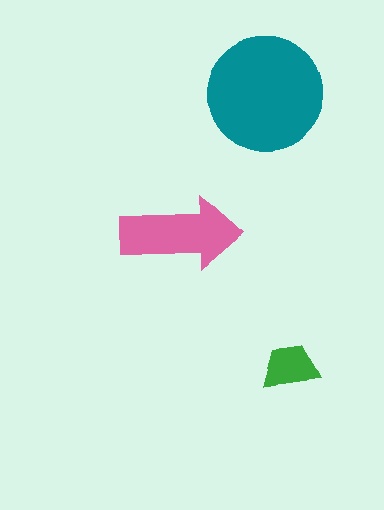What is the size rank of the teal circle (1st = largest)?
1st.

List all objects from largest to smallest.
The teal circle, the pink arrow, the green trapezoid.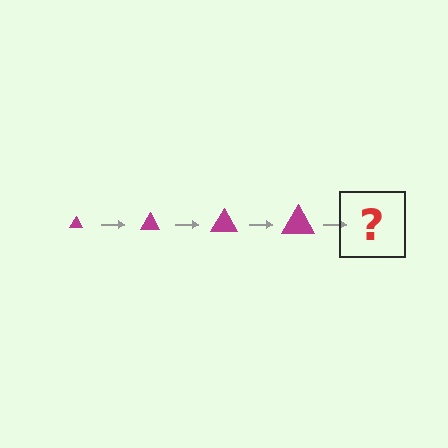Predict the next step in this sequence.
The next step is a magenta triangle, larger than the previous one.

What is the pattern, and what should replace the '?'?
The pattern is that the triangle gets progressively larger each step. The '?' should be a magenta triangle, larger than the previous one.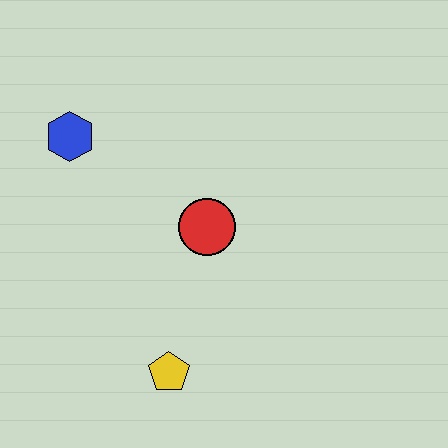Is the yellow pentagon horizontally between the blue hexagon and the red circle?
Yes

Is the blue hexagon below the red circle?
No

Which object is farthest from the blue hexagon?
The yellow pentagon is farthest from the blue hexagon.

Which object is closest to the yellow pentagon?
The red circle is closest to the yellow pentagon.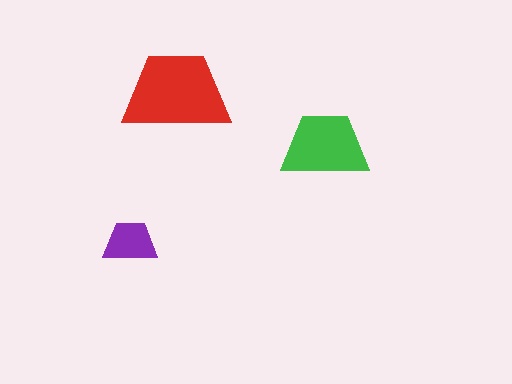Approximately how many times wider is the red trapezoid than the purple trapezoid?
About 2 times wider.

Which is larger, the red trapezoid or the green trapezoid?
The red one.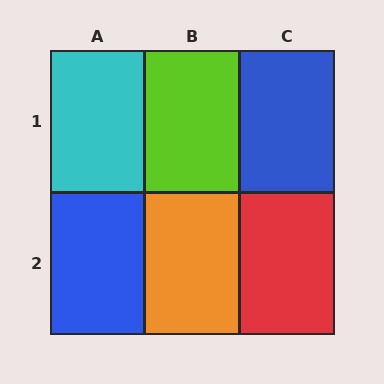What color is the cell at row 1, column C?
Blue.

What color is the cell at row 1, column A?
Cyan.